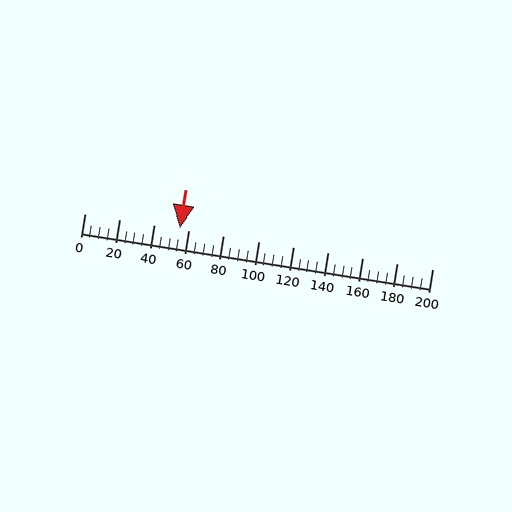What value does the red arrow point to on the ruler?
The red arrow points to approximately 55.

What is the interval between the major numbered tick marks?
The major tick marks are spaced 20 units apart.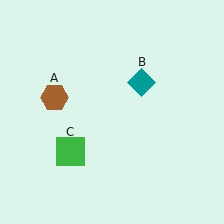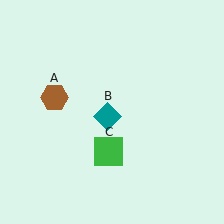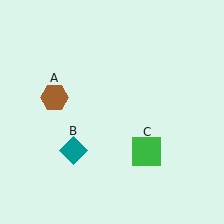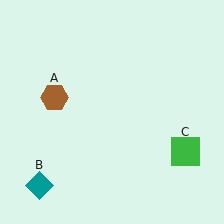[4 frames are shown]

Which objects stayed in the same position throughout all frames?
Brown hexagon (object A) remained stationary.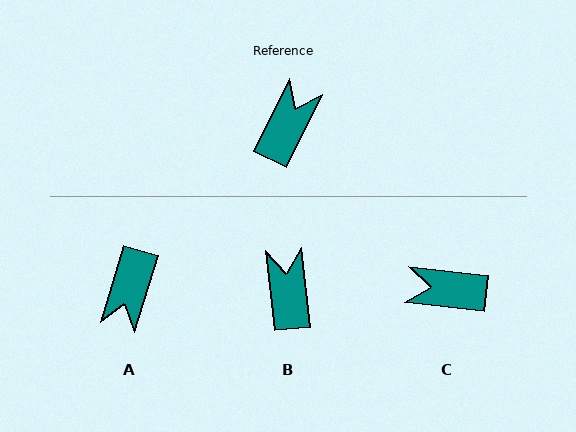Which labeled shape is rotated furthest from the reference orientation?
A, about 171 degrees away.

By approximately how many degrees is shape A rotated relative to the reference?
Approximately 171 degrees clockwise.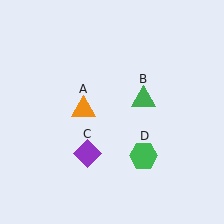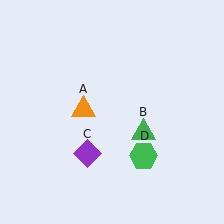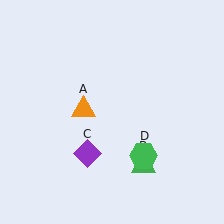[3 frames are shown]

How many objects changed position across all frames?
1 object changed position: green triangle (object B).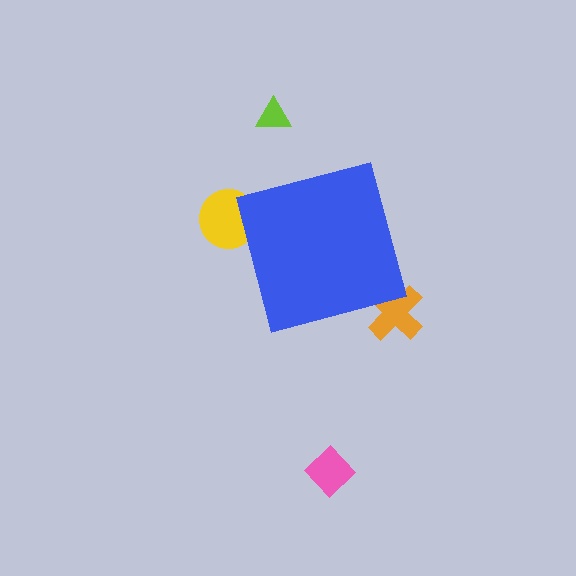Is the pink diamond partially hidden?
No, the pink diamond is fully visible.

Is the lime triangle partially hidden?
No, the lime triangle is fully visible.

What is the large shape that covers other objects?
A blue square.